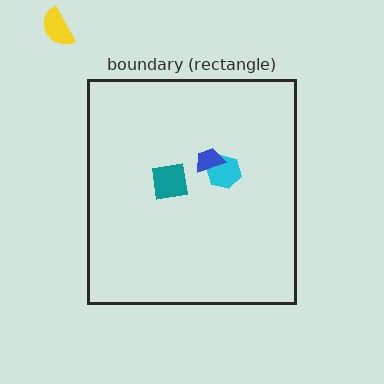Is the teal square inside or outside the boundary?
Inside.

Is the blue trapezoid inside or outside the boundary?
Inside.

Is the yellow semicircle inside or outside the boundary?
Outside.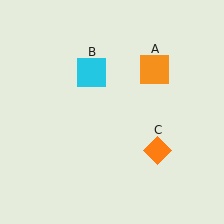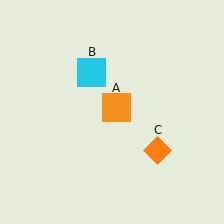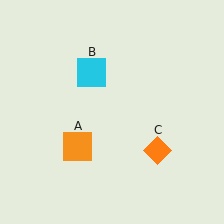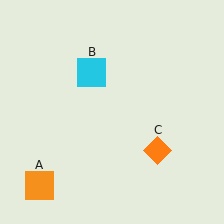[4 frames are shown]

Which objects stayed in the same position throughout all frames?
Cyan square (object B) and orange diamond (object C) remained stationary.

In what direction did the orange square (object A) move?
The orange square (object A) moved down and to the left.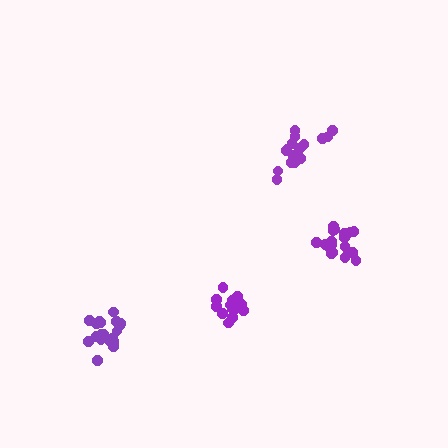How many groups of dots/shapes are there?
There are 4 groups.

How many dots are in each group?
Group 1: 16 dots, Group 2: 16 dots, Group 3: 19 dots, Group 4: 19 dots (70 total).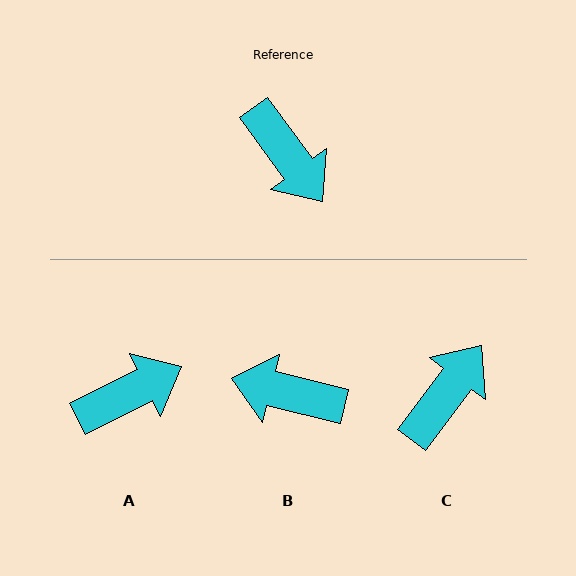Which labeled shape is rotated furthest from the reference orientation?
B, about 140 degrees away.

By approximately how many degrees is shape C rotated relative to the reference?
Approximately 107 degrees counter-clockwise.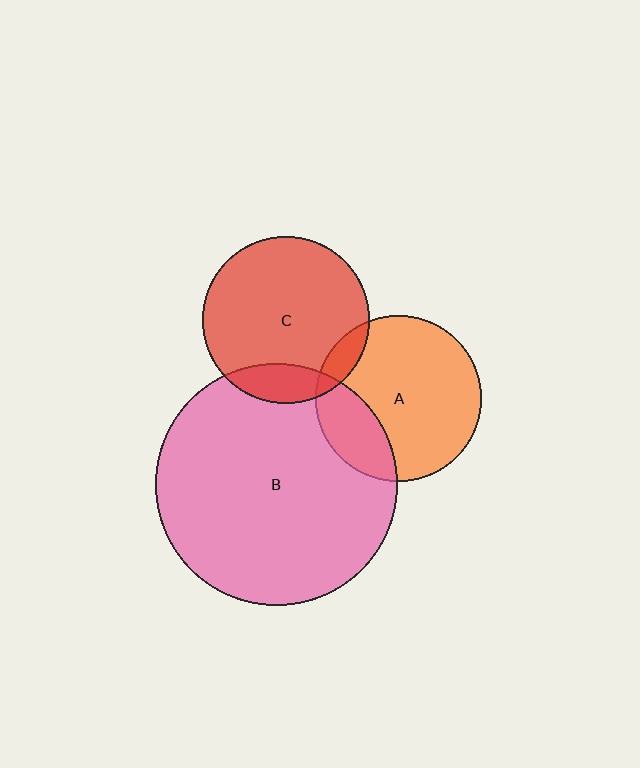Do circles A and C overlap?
Yes.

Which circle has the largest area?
Circle B (pink).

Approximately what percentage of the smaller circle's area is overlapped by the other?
Approximately 10%.